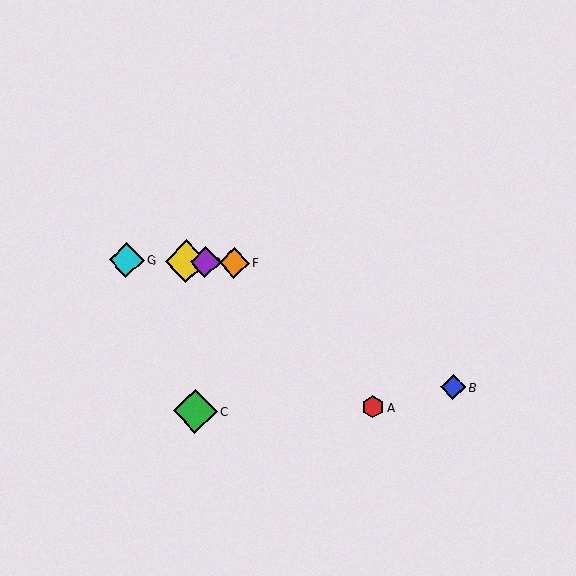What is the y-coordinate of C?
Object C is at y≈411.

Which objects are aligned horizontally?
Objects D, E, F, G are aligned horizontally.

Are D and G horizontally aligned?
Yes, both are at y≈261.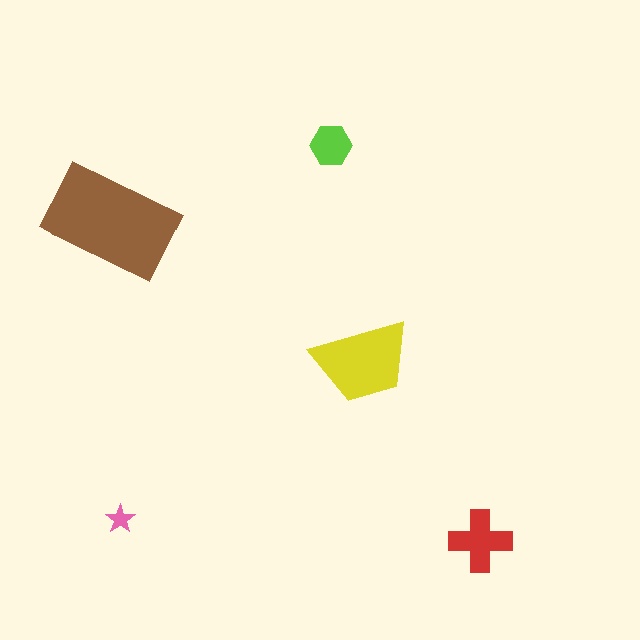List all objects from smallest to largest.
The pink star, the lime hexagon, the red cross, the yellow trapezoid, the brown rectangle.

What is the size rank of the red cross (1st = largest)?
3rd.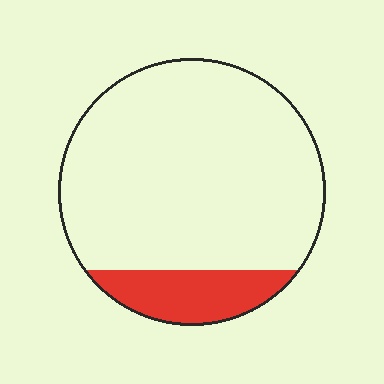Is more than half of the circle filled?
No.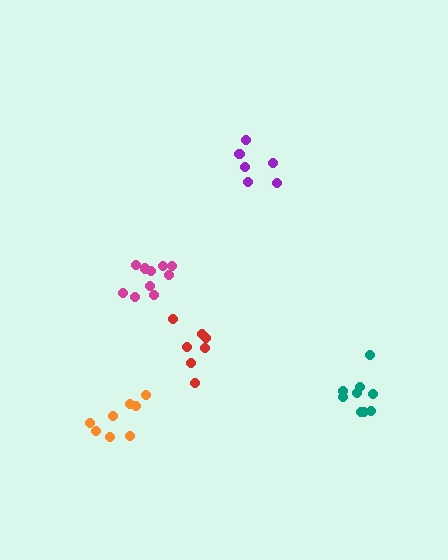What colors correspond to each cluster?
The clusters are colored: red, purple, teal, orange, magenta.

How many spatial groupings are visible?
There are 5 spatial groupings.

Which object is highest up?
The purple cluster is topmost.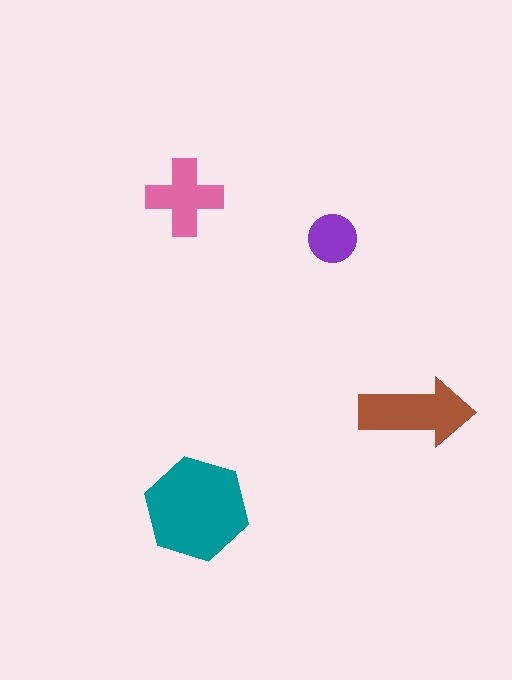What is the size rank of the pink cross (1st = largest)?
3rd.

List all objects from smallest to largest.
The purple circle, the pink cross, the brown arrow, the teal hexagon.